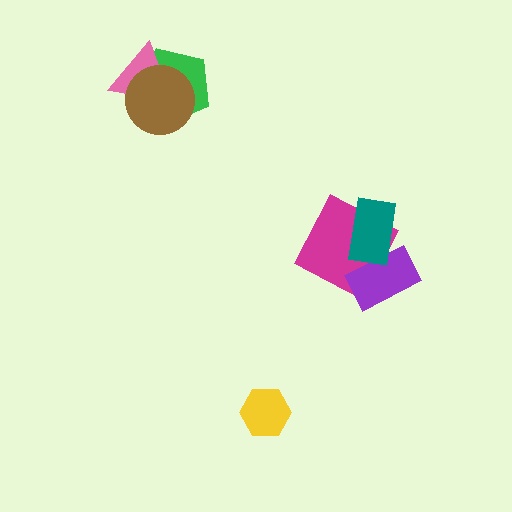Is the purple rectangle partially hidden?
Yes, it is partially covered by another shape.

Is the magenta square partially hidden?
Yes, it is partially covered by another shape.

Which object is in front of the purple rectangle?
The teal rectangle is in front of the purple rectangle.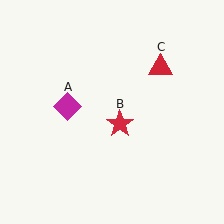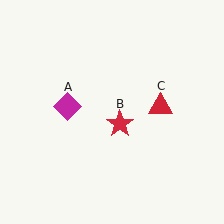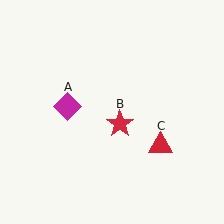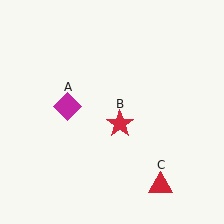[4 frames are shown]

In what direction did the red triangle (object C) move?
The red triangle (object C) moved down.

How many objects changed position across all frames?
1 object changed position: red triangle (object C).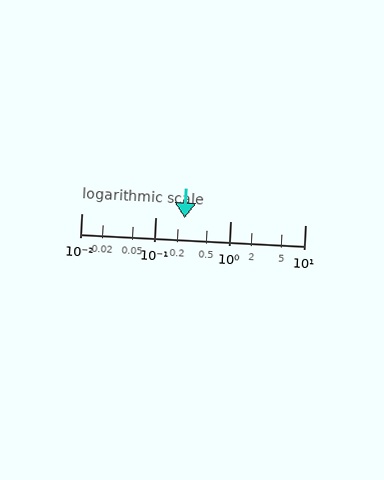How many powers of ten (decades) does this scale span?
The scale spans 3 decades, from 0.01 to 10.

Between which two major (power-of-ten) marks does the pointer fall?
The pointer is between 0.1 and 1.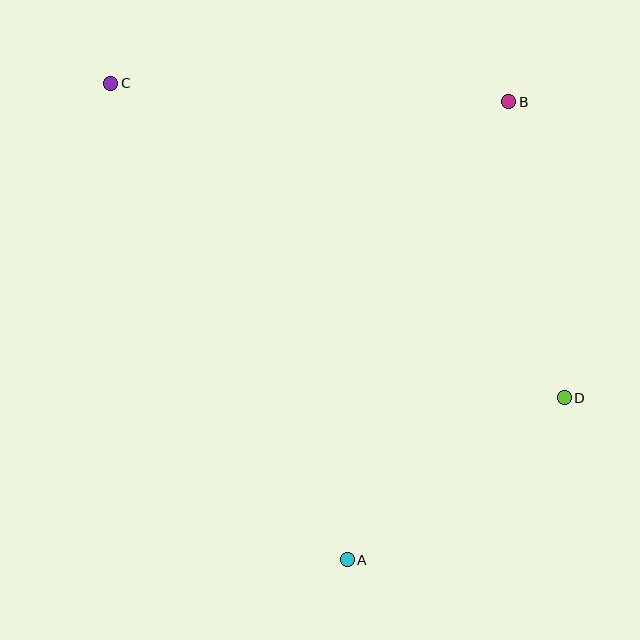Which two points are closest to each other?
Points A and D are closest to each other.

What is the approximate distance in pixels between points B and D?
The distance between B and D is approximately 301 pixels.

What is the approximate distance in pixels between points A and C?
The distance between A and C is approximately 532 pixels.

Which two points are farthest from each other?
Points C and D are farthest from each other.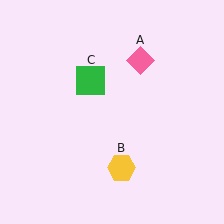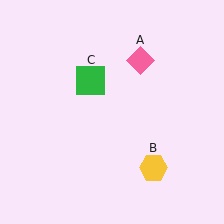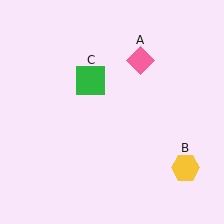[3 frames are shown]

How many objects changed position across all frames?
1 object changed position: yellow hexagon (object B).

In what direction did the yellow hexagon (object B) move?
The yellow hexagon (object B) moved right.